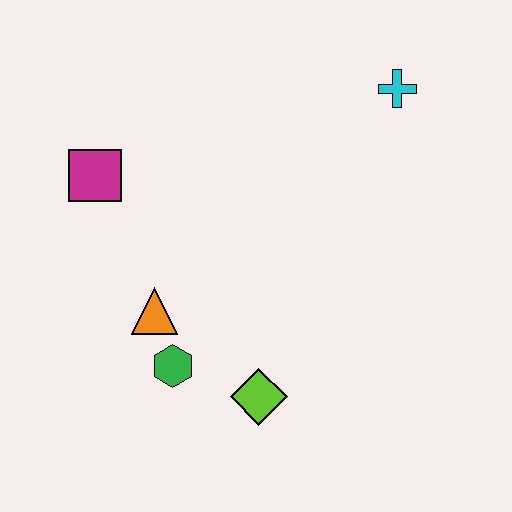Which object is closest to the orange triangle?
The green hexagon is closest to the orange triangle.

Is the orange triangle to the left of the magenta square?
No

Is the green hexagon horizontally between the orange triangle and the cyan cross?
Yes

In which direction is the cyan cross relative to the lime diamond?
The cyan cross is above the lime diamond.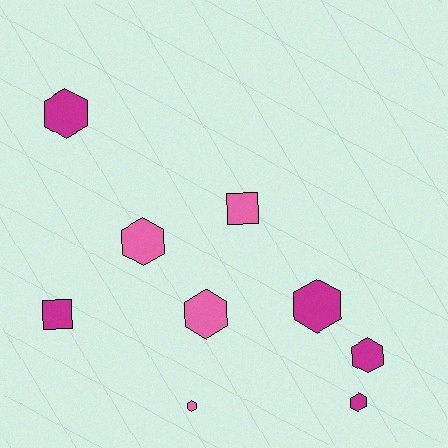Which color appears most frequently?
Magenta, with 5 objects.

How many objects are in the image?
There are 9 objects.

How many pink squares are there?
There is 1 pink square.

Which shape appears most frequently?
Hexagon, with 7 objects.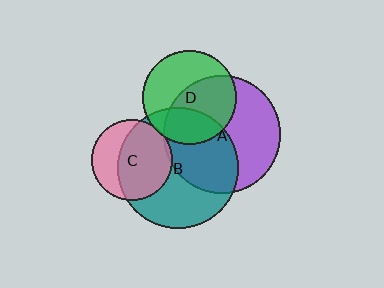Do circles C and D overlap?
Yes.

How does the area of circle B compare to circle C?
Approximately 2.2 times.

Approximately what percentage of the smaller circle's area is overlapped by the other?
Approximately 5%.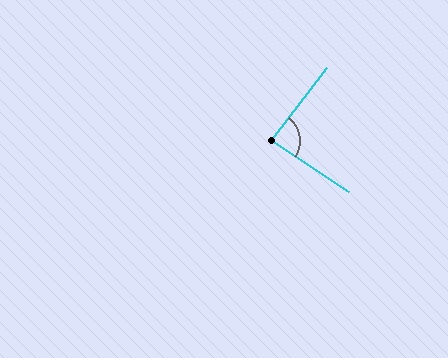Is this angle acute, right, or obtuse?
It is approximately a right angle.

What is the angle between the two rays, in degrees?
Approximately 86 degrees.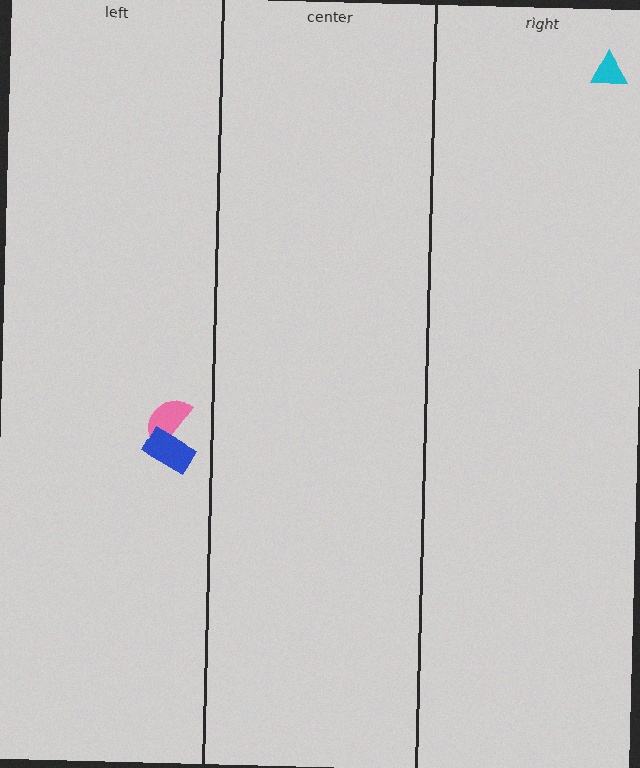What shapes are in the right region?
The cyan triangle.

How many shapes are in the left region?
2.